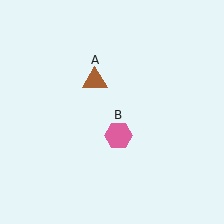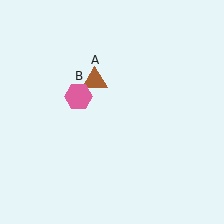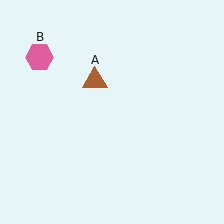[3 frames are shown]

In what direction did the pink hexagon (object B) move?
The pink hexagon (object B) moved up and to the left.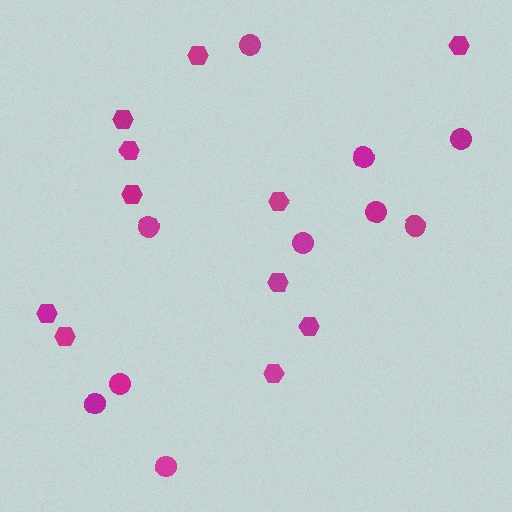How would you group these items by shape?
There are 2 groups: one group of hexagons (11) and one group of circles (10).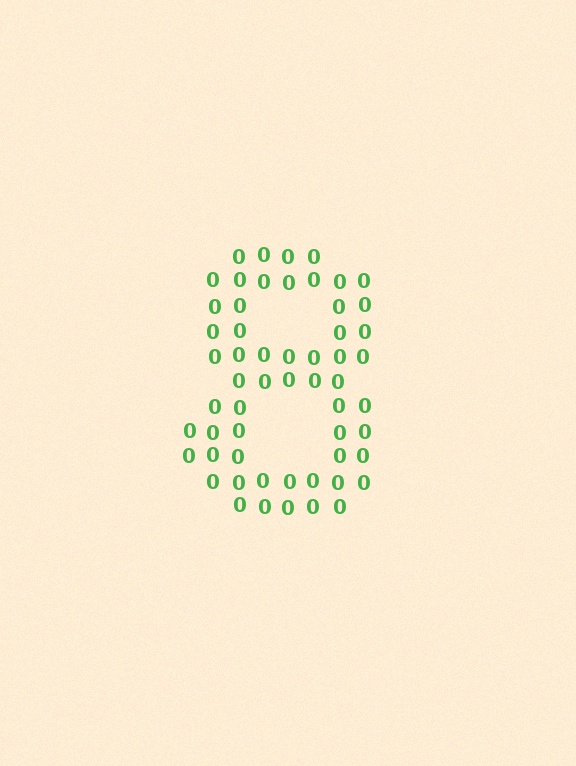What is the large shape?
The large shape is the digit 8.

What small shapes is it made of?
It is made of small digit 0's.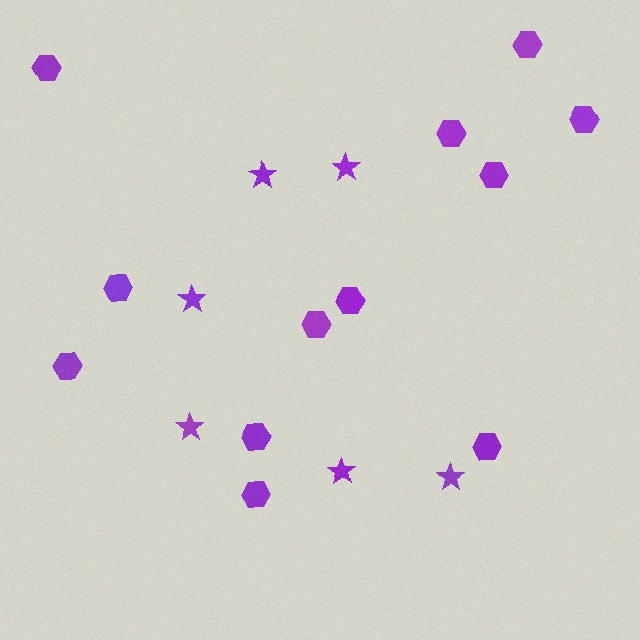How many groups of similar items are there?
There are 2 groups: one group of hexagons (12) and one group of stars (6).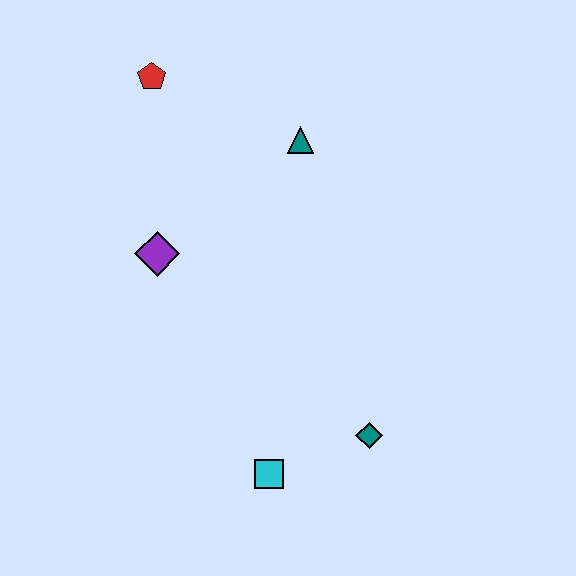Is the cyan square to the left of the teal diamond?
Yes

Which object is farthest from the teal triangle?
The cyan square is farthest from the teal triangle.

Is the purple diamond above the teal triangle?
No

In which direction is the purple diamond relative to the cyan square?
The purple diamond is above the cyan square.